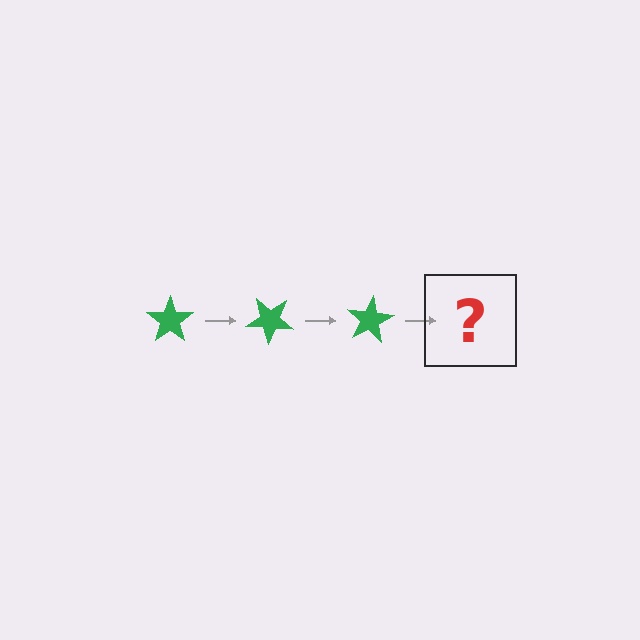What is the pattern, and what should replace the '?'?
The pattern is that the star rotates 40 degrees each step. The '?' should be a green star rotated 120 degrees.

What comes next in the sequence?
The next element should be a green star rotated 120 degrees.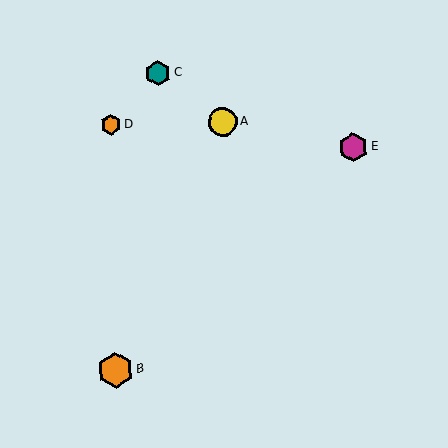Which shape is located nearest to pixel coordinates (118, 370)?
The orange hexagon (labeled B) at (115, 370) is nearest to that location.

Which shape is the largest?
The orange hexagon (labeled B) is the largest.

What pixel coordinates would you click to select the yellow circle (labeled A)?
Click at (223, 122) to select the yellow circle A.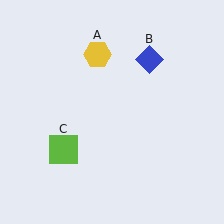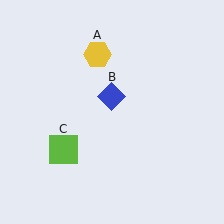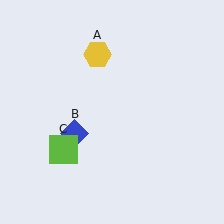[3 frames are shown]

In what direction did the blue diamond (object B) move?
The blue diamond (object B) moved down and to the left.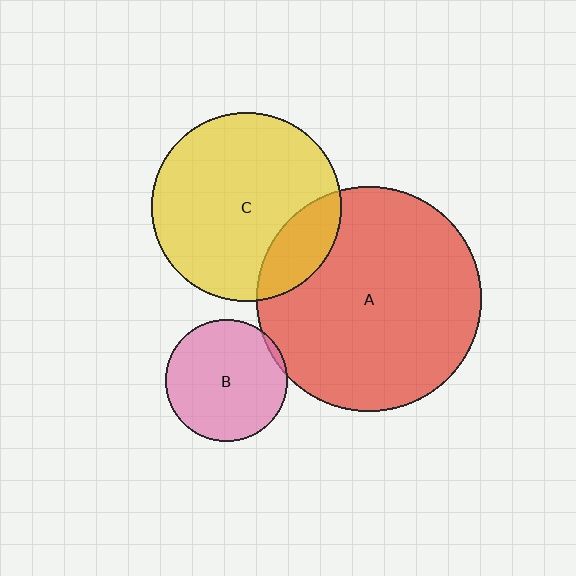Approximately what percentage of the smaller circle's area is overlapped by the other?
Approximately 5%.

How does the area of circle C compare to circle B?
Approximately 2.4 times.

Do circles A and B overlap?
Yes.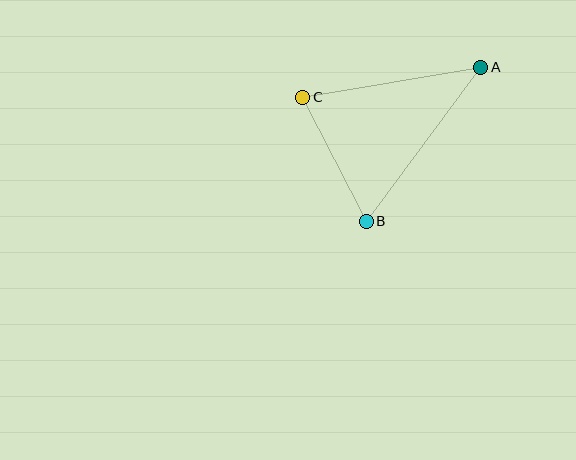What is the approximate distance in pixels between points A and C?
The distance between A and C is approximately 180 pixels.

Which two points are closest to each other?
Points B and C are closest to each other.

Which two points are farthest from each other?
Points A and B are farthest from each other.